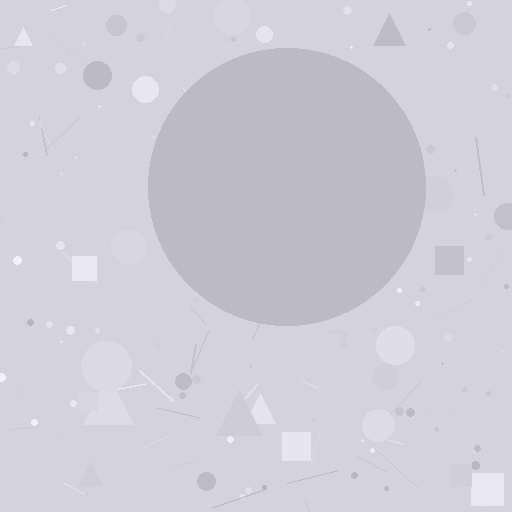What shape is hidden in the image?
A circle is hidden in the image.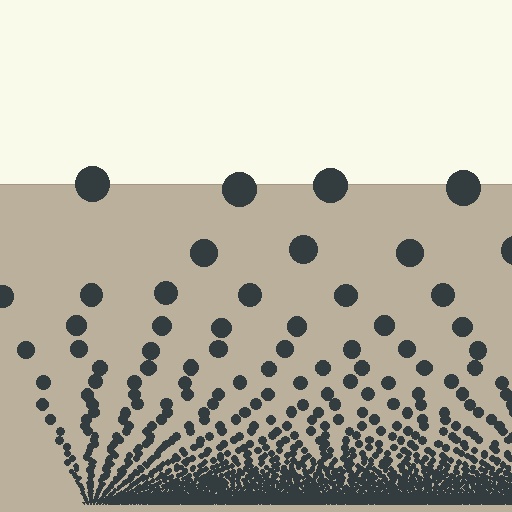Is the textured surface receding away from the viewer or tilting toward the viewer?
The surface appears to tilt toward the viewer. Texture elements get larger and sparser toward the top.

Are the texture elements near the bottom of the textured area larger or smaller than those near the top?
Smaller. The gradient is inverted — elements near the bottom are smaller and denser.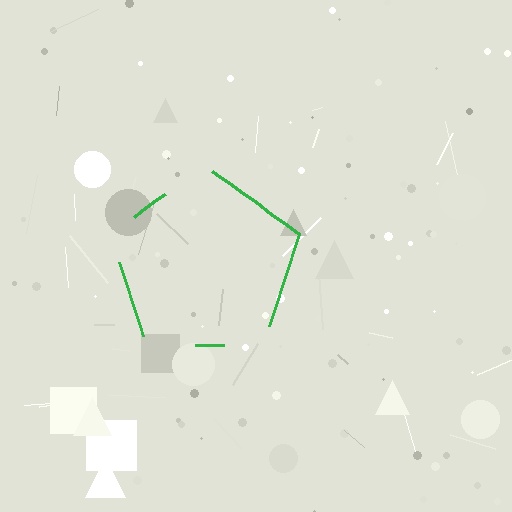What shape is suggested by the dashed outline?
The dashed outline suggests a pentagon.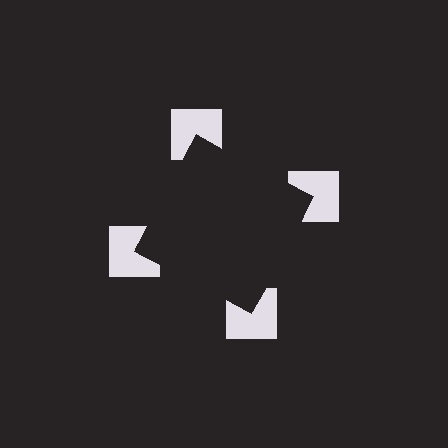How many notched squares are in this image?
There are 4 — one at each vertex of the illusory square.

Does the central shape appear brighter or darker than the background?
It typically appears slightly darker than the background, even though no actual brightness change is drawn.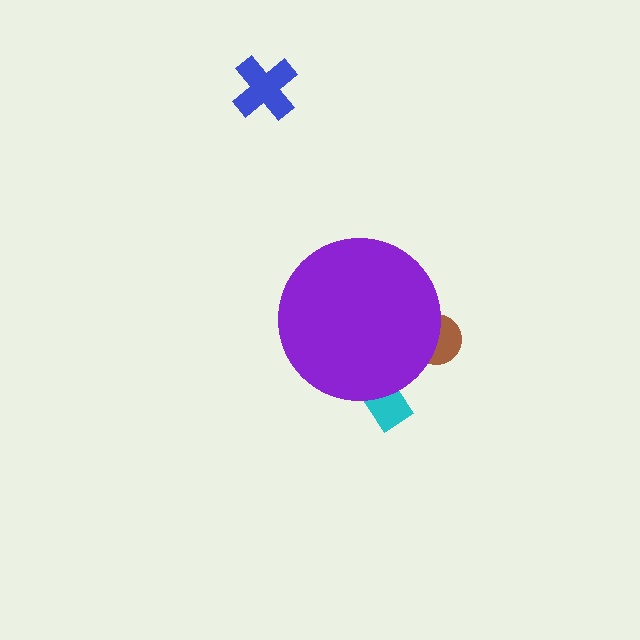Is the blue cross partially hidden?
No, the blue cross is fully visible.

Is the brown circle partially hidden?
Yes, the brown circle is partially hidden behind the purple circle.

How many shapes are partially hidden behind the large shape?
2 shapes are partially hidden.